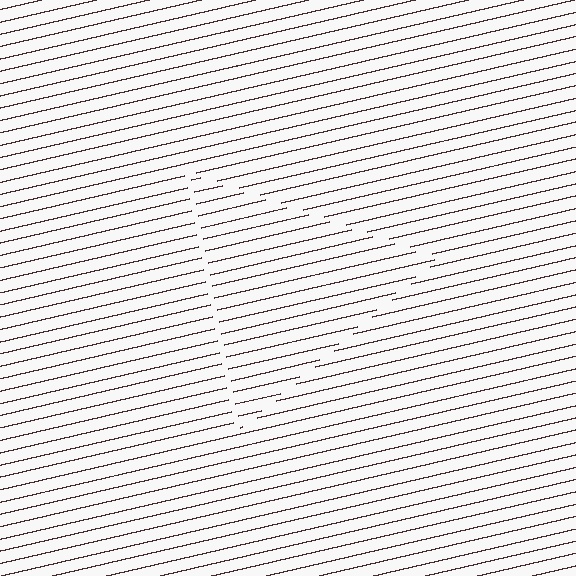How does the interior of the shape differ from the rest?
The interior of the shape contains the same grating, shifted by half a period — the contour is defined by the phase discontinuity where line-ends from the inner and outer gratings abut.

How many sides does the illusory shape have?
3 sides — the line-ends trace a triangle.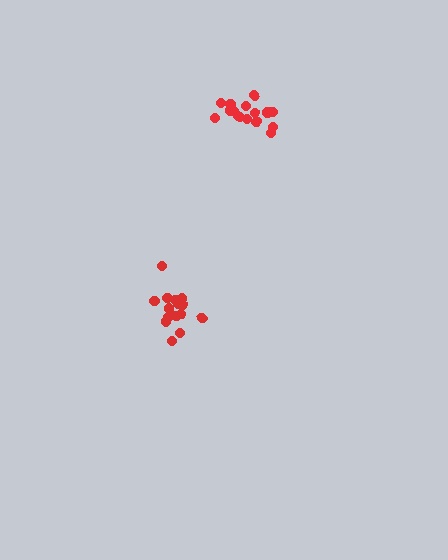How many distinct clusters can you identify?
There are 2 distinct clusters.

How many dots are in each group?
Group 1: 15 dots, Group 2: 16 dots (31 total).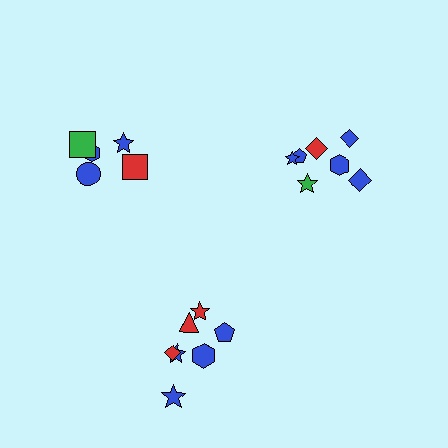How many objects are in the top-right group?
There are 7 objects.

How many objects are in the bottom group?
There are 7 objects.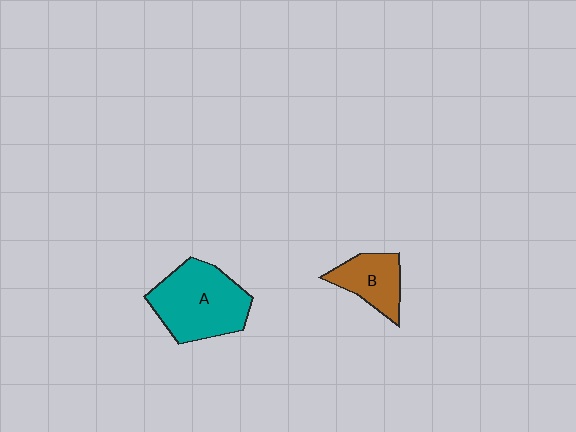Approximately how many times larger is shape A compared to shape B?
Approximately 1.9 times.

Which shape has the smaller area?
Shape B (brown).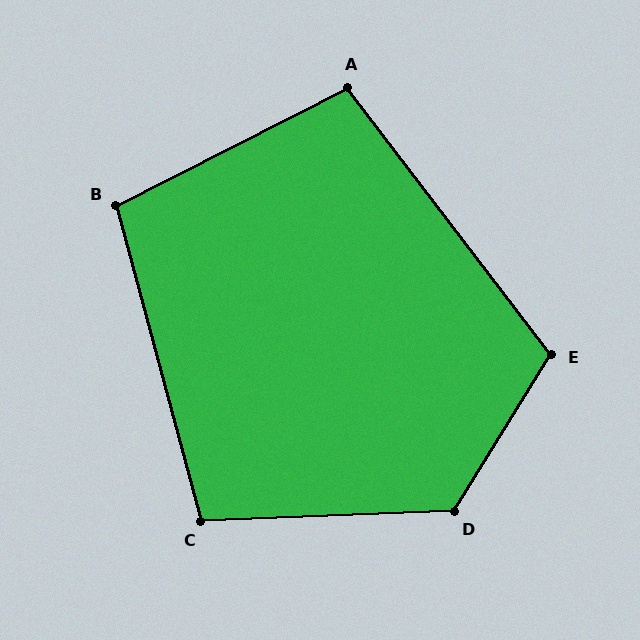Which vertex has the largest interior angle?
D, at approximately 124 degrees.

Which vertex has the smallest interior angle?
A, at approximately 100 degrees.